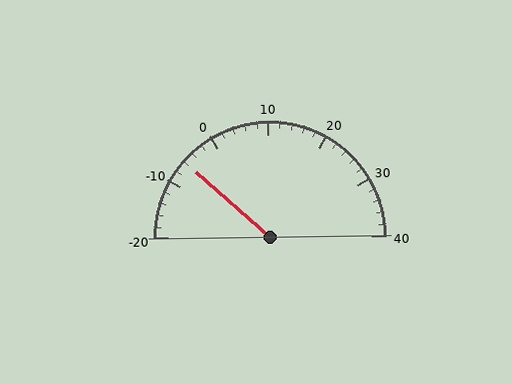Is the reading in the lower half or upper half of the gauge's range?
The reading is in the lower half of the range (-20 to 40).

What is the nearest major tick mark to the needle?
The nearest major tick mark is -10.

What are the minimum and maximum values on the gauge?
The gauge ranges from -20 to 40.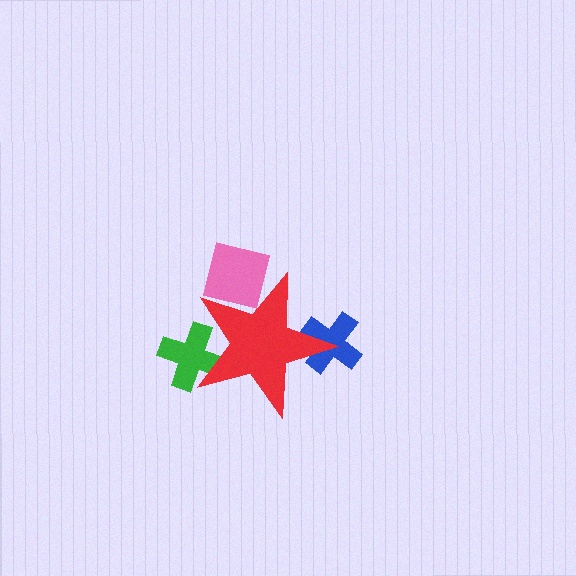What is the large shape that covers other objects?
A red star.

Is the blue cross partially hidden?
Yes, the blue cross is partially hidden behind the red star.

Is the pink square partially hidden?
Yes, the pink square is partially hidden behind the red star.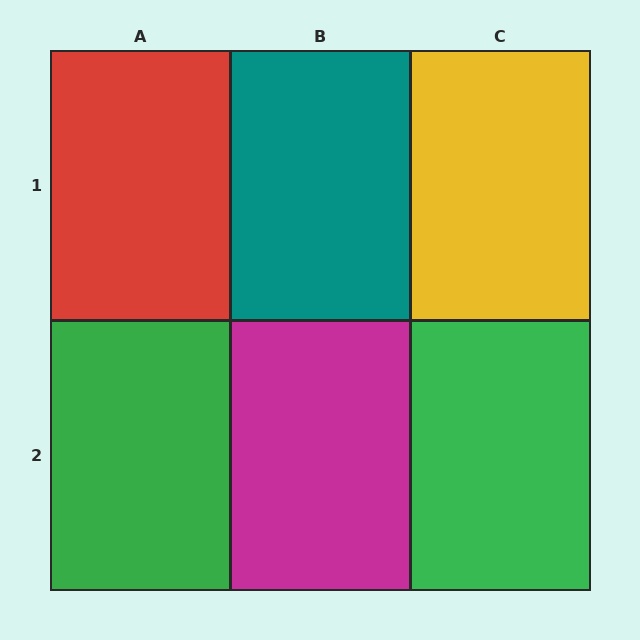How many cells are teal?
1 cell is teal.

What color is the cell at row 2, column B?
Magenta.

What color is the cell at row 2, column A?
Green.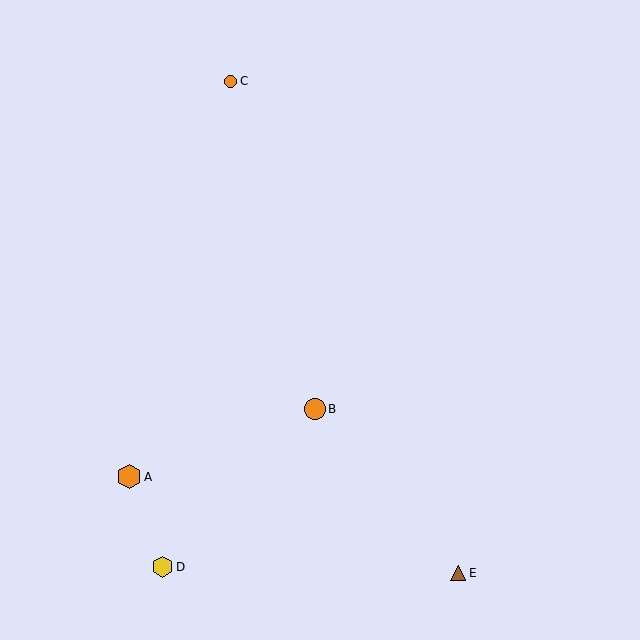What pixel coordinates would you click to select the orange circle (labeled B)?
Click at (315, 409) to select the orange circle B.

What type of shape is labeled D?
Shape D is a yellow hexagon.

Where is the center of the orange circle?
The center of the orange circle is at (315, 409).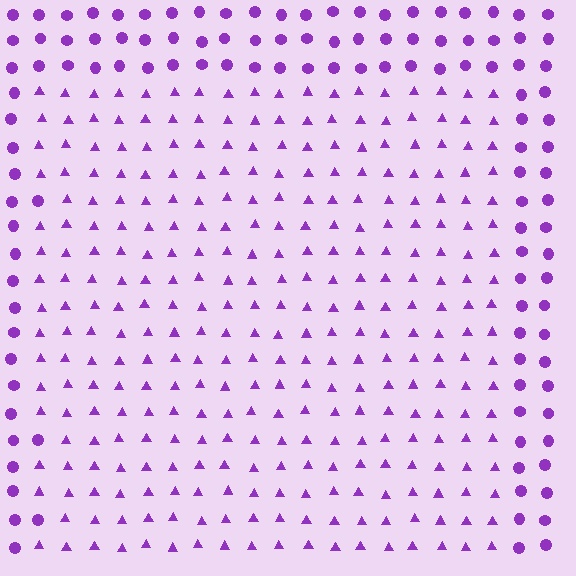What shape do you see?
I see a rectangle.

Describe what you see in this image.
The image is filled with small purple elements arranged in a uniform grid. A rectangle-shaped region contains triangles, while the surrounding area contains circles. The boundary is defined purely by the change in element shape.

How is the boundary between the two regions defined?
The boundary is defined by a change in element shape: triangles inside vs. circles outside. All elements share the same color and spacing.